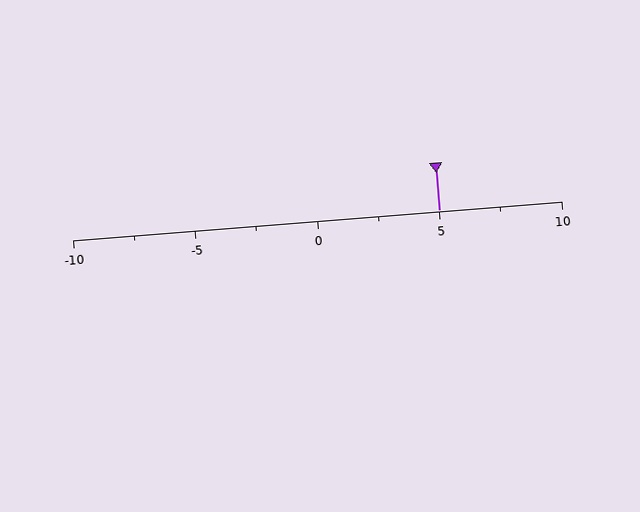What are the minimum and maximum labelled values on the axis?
The axis runs from -10 to 10.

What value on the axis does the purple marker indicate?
The marker indicates approximately 5.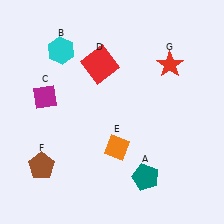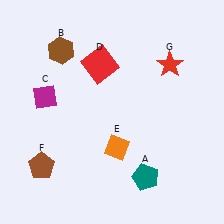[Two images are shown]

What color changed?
The hexagon (B) changed from cyan in Image 1 to brown in Image 2.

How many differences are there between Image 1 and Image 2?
There is 1 difference between the two images.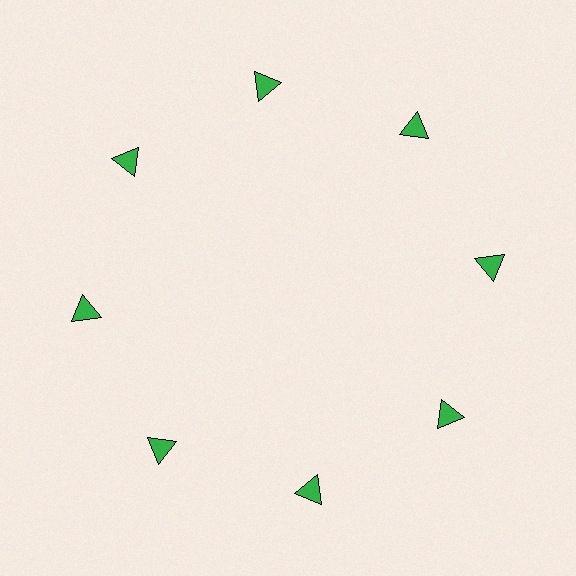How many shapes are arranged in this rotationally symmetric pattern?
There are 8 shapes, arranged in 8 groups of 1.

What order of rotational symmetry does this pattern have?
This pattern has 8-fold rotational symmetry.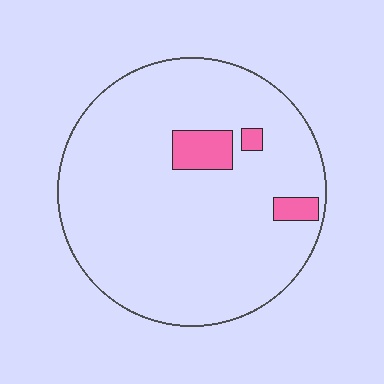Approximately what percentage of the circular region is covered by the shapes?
Approximately 5%.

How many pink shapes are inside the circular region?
3.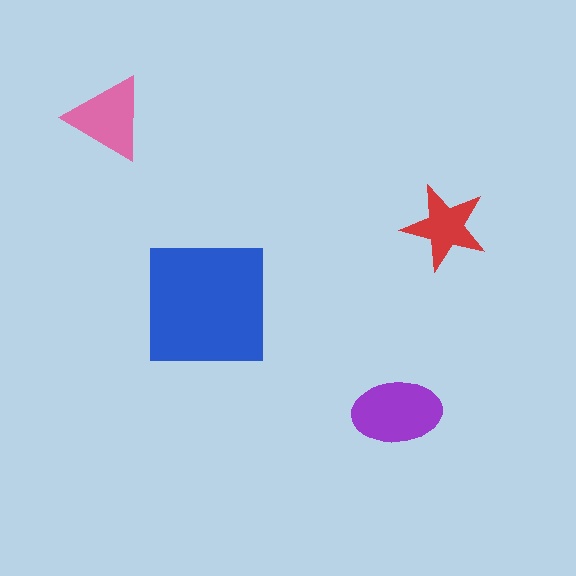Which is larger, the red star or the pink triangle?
The pink triangle.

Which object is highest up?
The pink triangle is topmost.